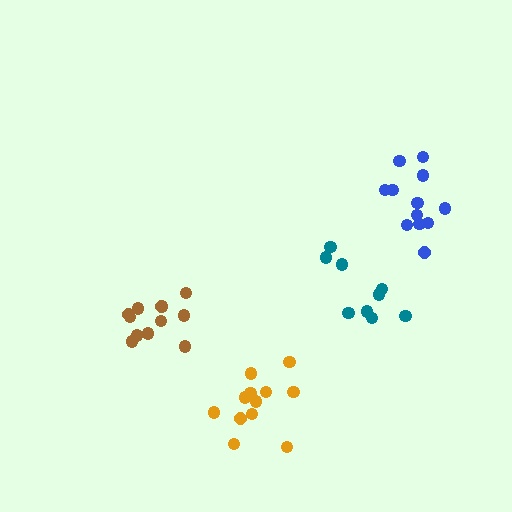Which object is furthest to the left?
The brown cluster is leftmost.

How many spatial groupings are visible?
There are 4 spatial groupings.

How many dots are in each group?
Group 1: 12 dots, Group 2: 9 dots, Group 3: 12 dots, Group 4: 12 dots (45 total).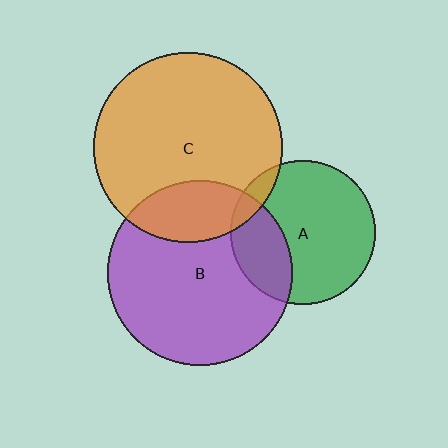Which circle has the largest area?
Circle C (orange).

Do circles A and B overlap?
Yes.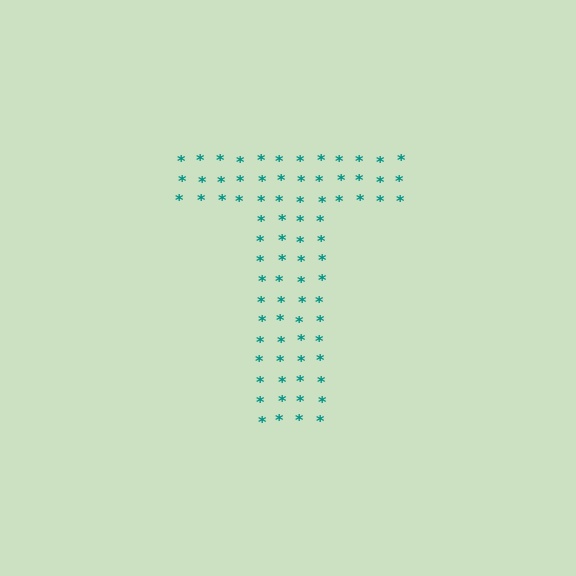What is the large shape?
The large shape is the letter T.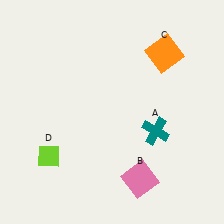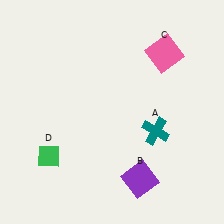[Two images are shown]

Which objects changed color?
B changed from pink to purple. C changed from orange to pink. D changed from lime to green.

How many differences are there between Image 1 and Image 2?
There are 3 differences between the two images.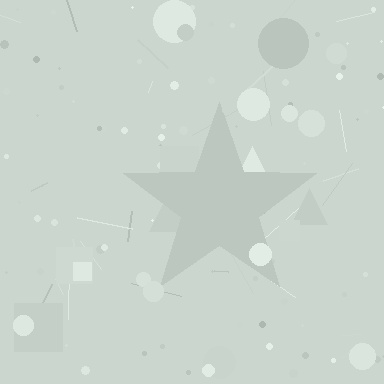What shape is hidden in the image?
A star is hidden in the image.